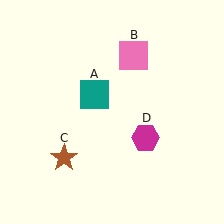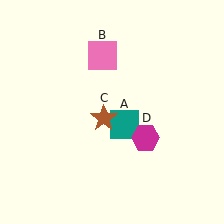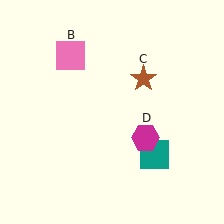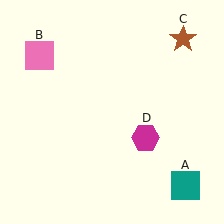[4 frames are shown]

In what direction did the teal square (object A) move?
The teal square (object A) moved down and to the right.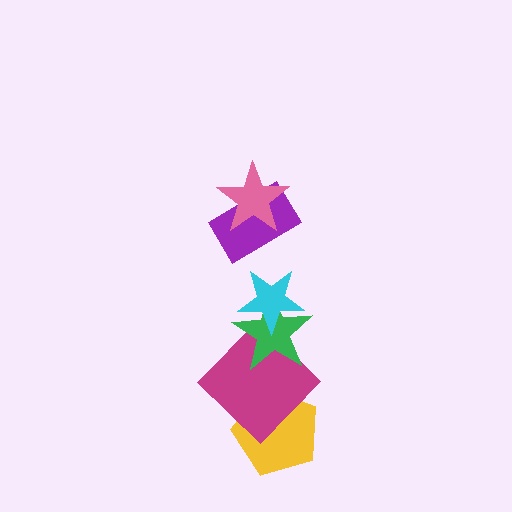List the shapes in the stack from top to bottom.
From top to bottom: the pink star, the purple rectangle, the cyan star, the green star, the magenta diamond, the yellow pentagon.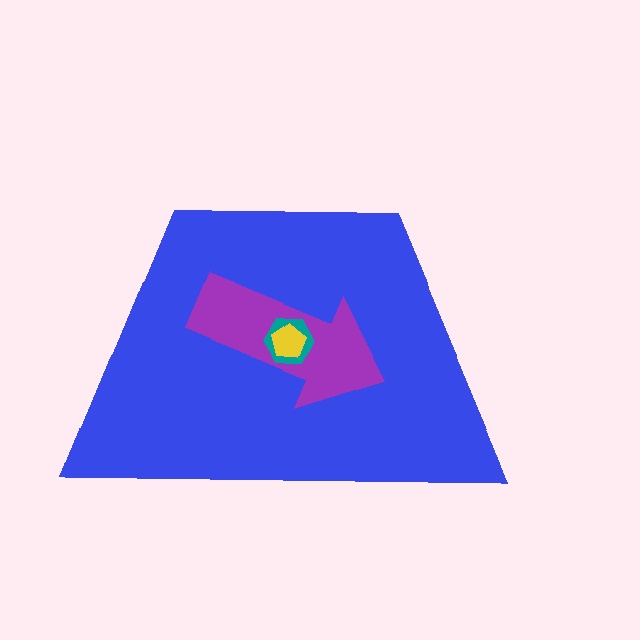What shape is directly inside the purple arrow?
The teal hexagon.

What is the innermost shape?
The yellow pentagon.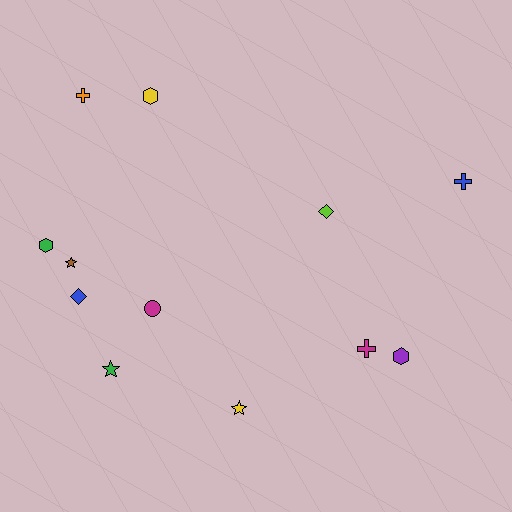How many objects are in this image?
There are 12 objects.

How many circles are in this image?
There is 1 circle.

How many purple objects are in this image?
There is 1 purple object.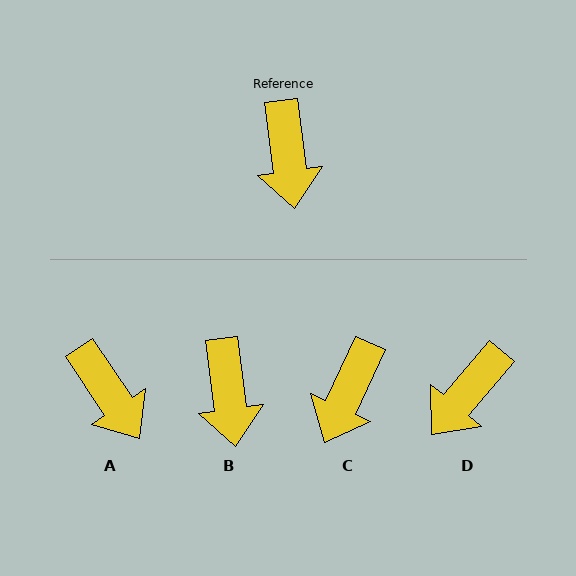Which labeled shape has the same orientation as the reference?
B.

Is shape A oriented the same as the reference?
No, it is off by about 26 degrees.